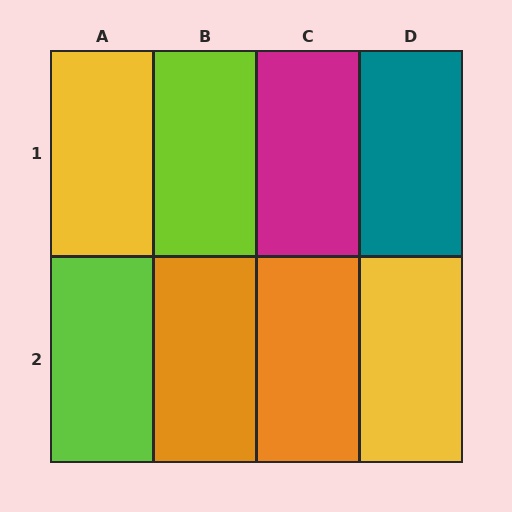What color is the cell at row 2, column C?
Orange.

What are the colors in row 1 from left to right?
Yellow, lime, magenta, teal.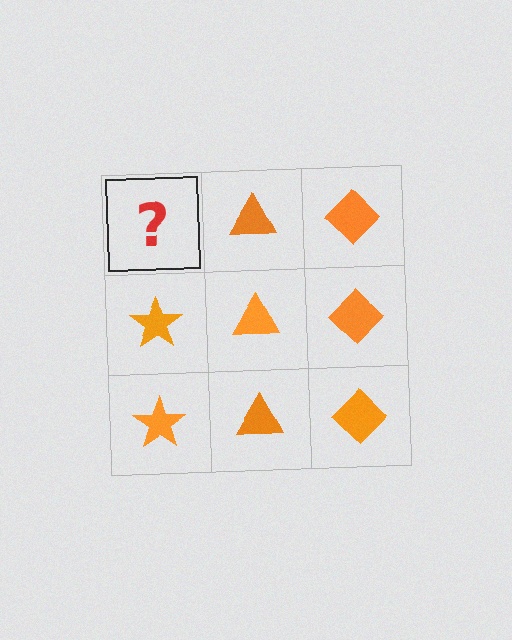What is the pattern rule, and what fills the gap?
The rule is that each column has a consistent shape. The gap should be filled with an orange star.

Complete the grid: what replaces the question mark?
The question mark should be replaced with an orange star.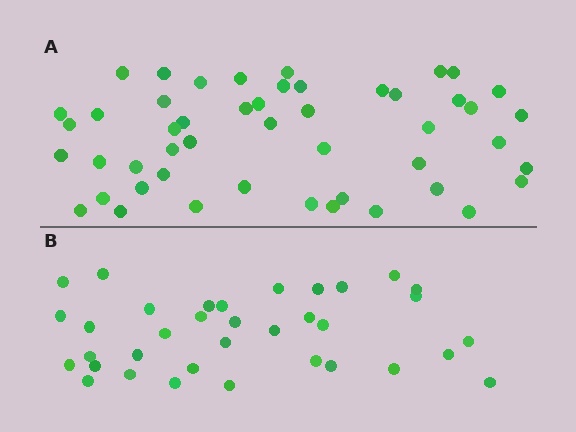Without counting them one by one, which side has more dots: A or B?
Region A (the top region) has more dots.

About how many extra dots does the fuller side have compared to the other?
Region A has approximately 15 more dots than region B.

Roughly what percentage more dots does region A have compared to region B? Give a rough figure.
About 40% more.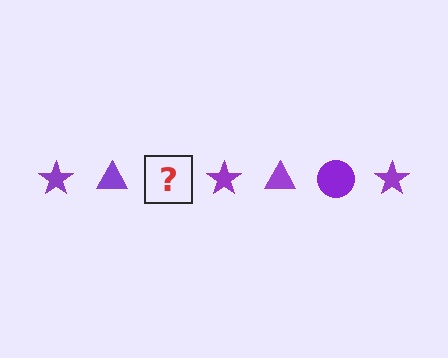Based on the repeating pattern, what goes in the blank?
The blank should be a purple circle.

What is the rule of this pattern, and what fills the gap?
The rule is that the pattern cycles through star, triangle, circle shapes in purple. The gap should be filled with a purple circle.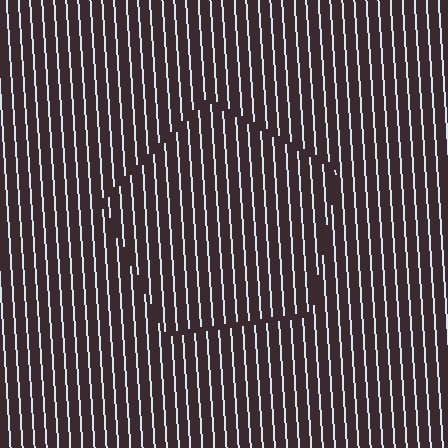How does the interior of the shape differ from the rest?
The interior of the shape contains the same grating, shifted by half a period — the contour is defined by the phase discontinuity where line-ends from the inner and outer gratings abut.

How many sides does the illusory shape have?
5 sides — the line-ends trace a pentagon.